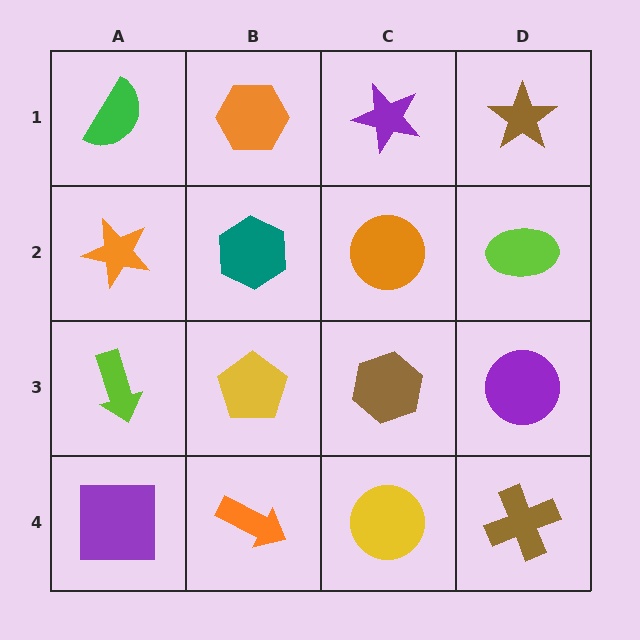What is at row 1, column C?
A purple star.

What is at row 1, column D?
A brown star.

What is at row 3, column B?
A yellow pentagon.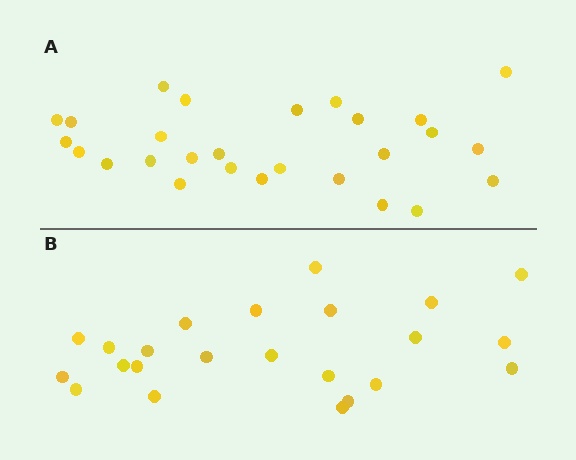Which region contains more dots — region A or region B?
Region A (the top region) has more dots.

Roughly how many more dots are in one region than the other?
Region A has about 4 more dots than region B.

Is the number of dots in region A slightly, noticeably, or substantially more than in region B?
Region A has only slightly more — the two regions are fairly close. The ratio is roughly 1.2 to 1.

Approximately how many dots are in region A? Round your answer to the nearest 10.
About 30 dots. (The exact count is 27, which rounds to 30.)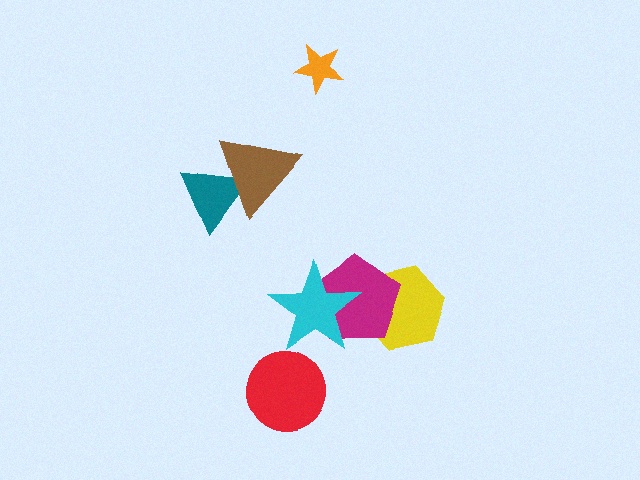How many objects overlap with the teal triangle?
1 object overlaps with the teal triangle.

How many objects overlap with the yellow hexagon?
1 object overlaps with the yellow hexagon.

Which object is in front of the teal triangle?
The brown triangle is in front of the teal triangle.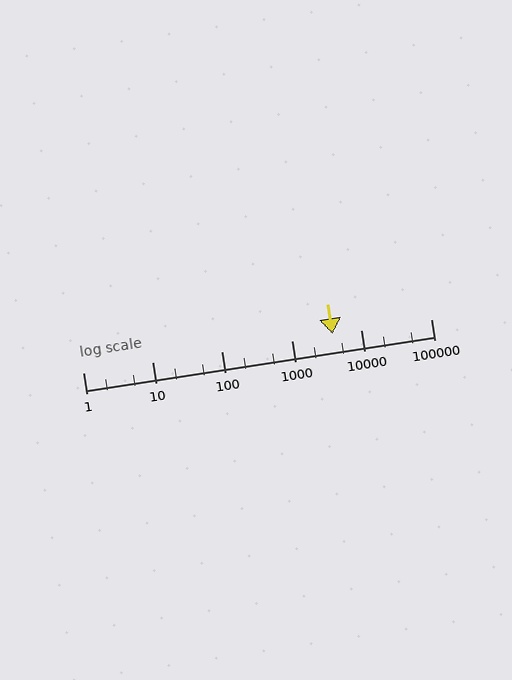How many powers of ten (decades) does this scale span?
The scale spans 5 decades, from 1 to 100000.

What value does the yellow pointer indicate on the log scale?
The pointer indicates approximately 3800.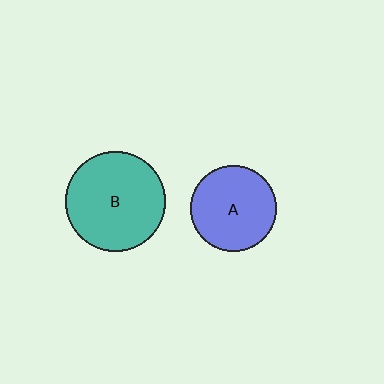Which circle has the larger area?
Circle B (teal).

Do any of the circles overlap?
No, none of the circles overlap.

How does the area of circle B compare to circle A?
Approximately 1.4 times.